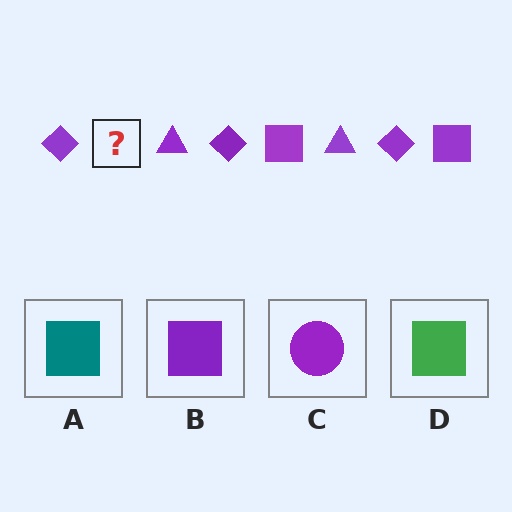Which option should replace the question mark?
Option B.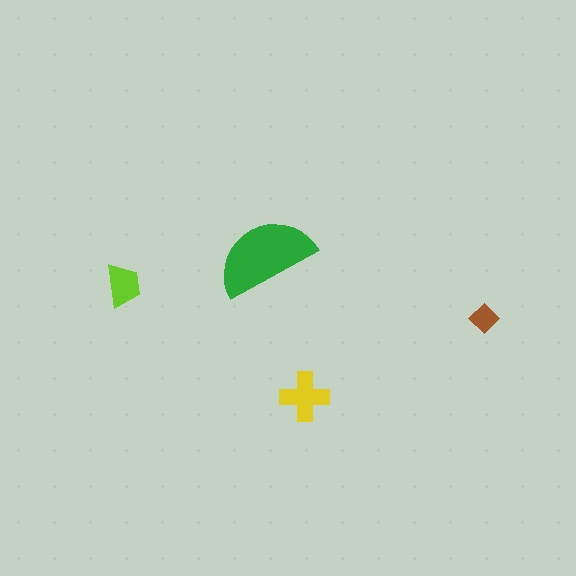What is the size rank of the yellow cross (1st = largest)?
2nd.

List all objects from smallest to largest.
The brown diamond, the lime trapezoid, the yellow cross, the green semicircle.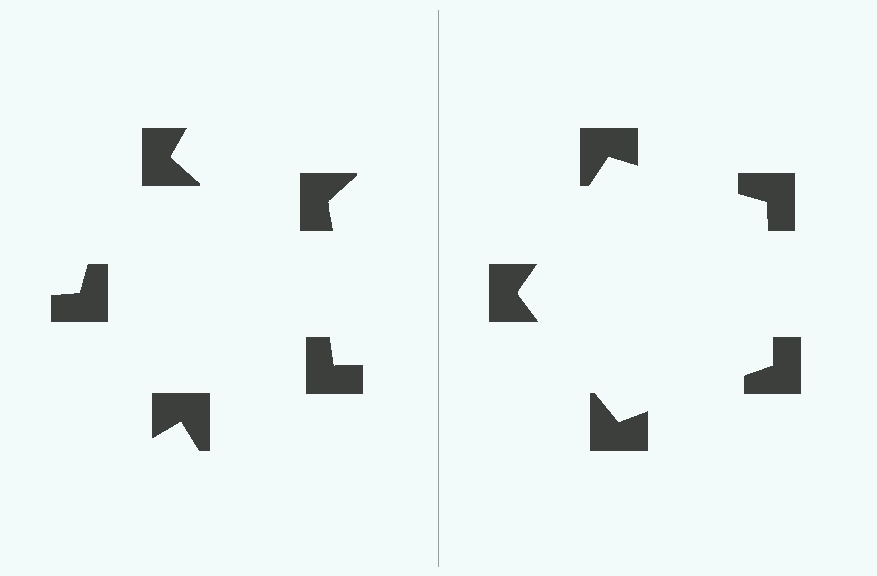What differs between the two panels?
The notched squares are positioned identically on both sides; only the wedge orientations differ. On the right they align to a pentagon; on the left they are misaligned.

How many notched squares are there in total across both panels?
10 — 5 on each side.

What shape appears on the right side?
An illusory pentagon.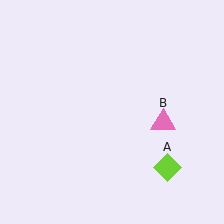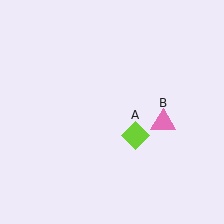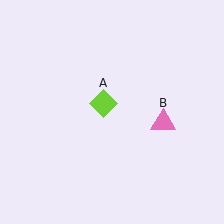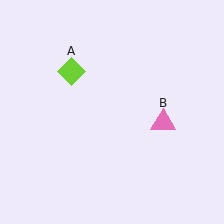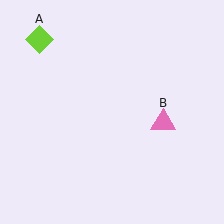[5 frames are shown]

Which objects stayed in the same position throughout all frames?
Pink triangle (object B) remained stationary.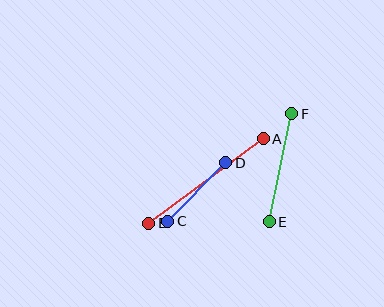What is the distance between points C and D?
The distance is approximately 82 pixels.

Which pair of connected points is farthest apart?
Points A and B are farthest apart.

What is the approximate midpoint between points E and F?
The midpoint is at approximately (281, 168) pixels.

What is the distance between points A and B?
The distance is approximately 143 pixels.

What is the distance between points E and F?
The distance is approximately 110 pixels.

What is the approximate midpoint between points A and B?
The midpoint is at approximately (206, 181) pixels.